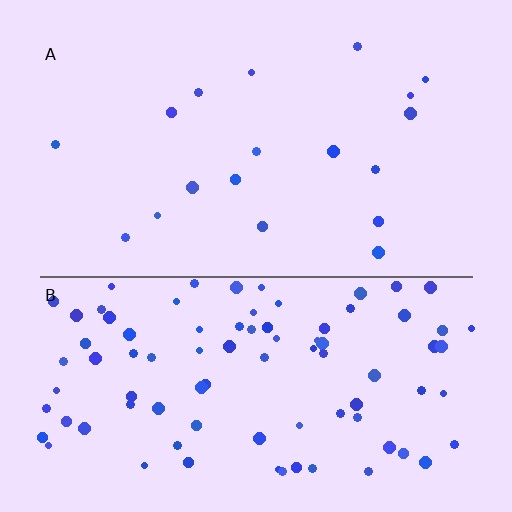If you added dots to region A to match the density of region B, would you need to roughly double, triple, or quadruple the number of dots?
Approximately quadruple.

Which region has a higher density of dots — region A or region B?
B (the bottom).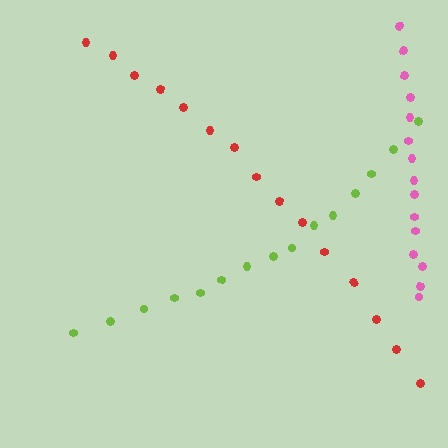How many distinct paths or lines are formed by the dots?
There are 3 distinct paths.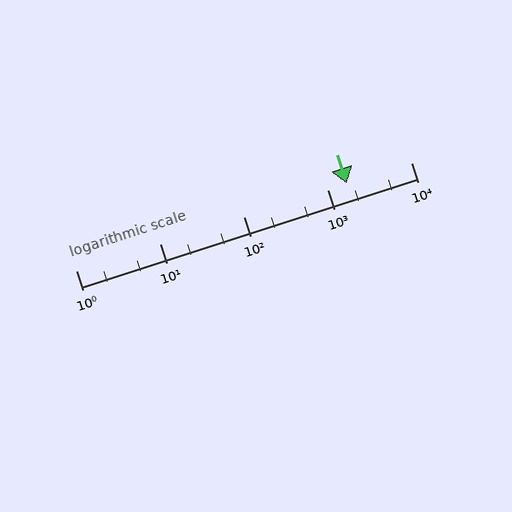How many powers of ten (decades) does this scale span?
The scale spans 4 decades, from 1 to 10000.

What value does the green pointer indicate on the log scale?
The pointer indicates approximately 1700.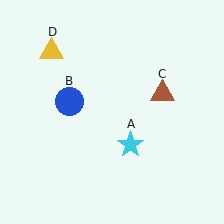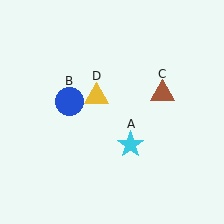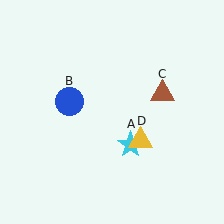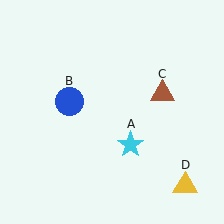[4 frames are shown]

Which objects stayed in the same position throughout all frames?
Cyan star (object A) and blue circle (object B) and brown triangle (object C) remained stationary.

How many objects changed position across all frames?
1 object changed position: yellow triangle (object D).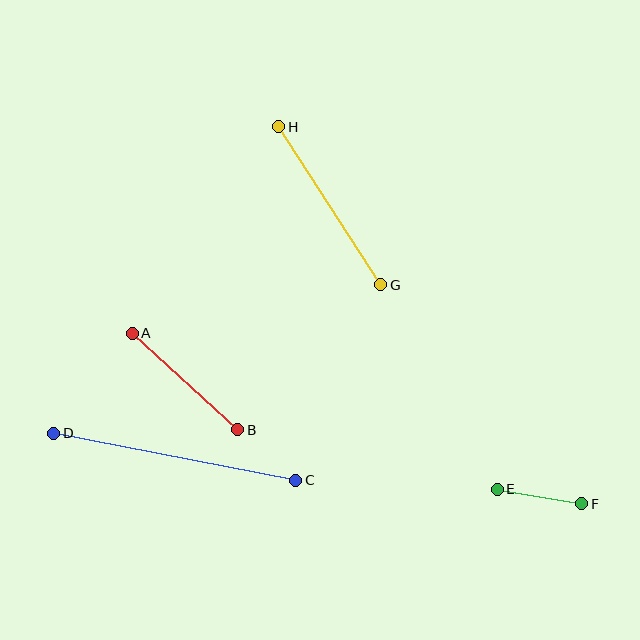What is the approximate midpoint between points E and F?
The midpoint is at approximately (540, 497) pixels.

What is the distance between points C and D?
The distance is approximately 246 pixels.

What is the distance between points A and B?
The distance is approximately 143 pixels.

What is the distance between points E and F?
The distance is approximately 86 pixels.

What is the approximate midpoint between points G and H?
The midpoint is at approximately (330, 206) pixels.